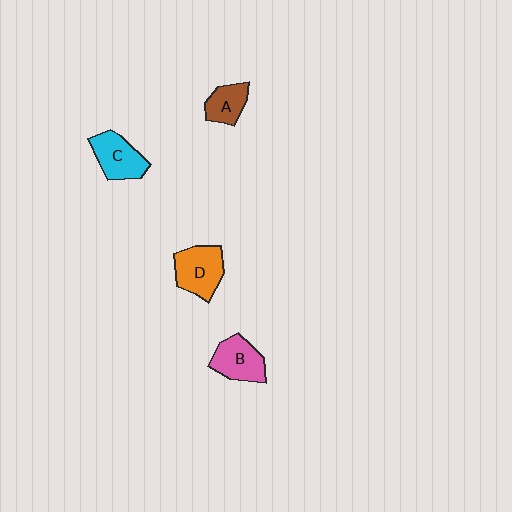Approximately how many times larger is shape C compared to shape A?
Approximately 1.4 times.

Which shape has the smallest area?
Shape A (brown).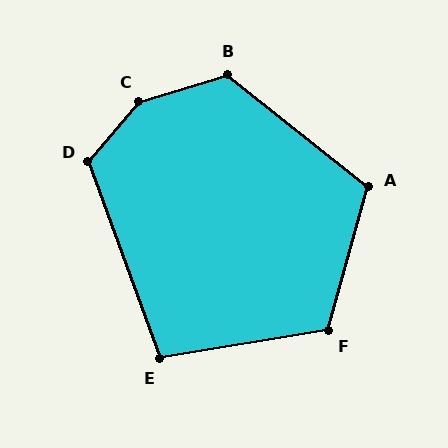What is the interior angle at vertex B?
Approximately 125 degrees (obtuse).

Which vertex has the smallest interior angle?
E, at approximately 101 degrees.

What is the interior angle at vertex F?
Approximately 115 degrees (obtuse).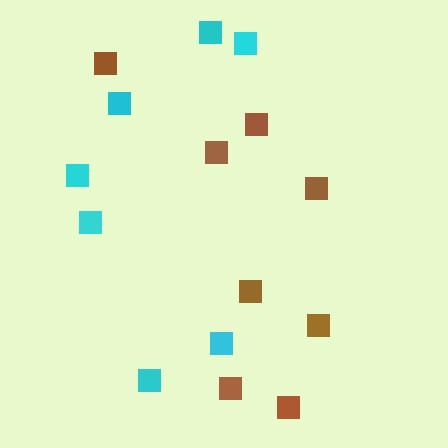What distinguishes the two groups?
There are 2 groups: one group of brown squares (8) and one group of cyan squares (7).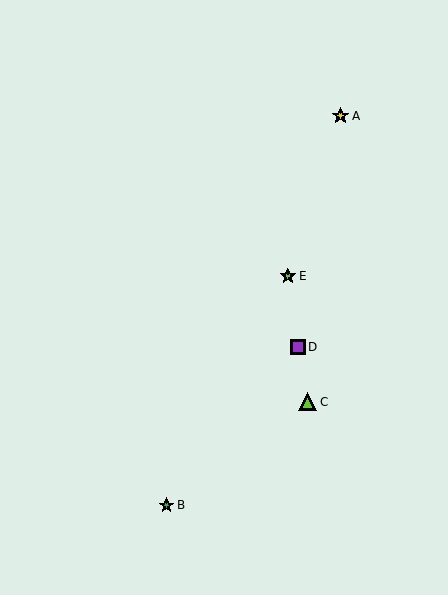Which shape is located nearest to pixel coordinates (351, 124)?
The yellow star (labeled A) at (340, 116) is nearest to that location.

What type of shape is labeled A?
Shape A is a yellow star.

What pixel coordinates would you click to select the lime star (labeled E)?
Click at (288, 276) to select the lime star E.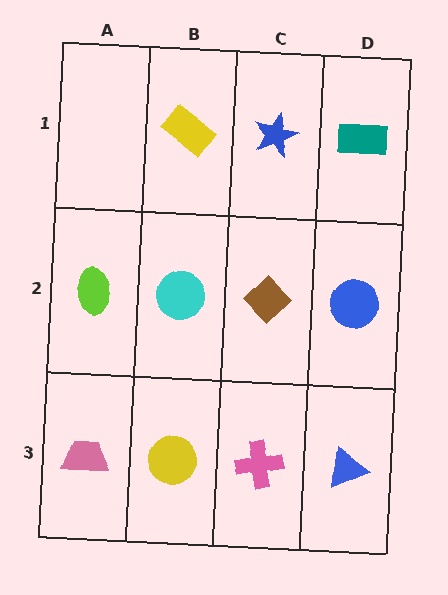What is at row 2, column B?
A cyan circle.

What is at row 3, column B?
A yellow circle.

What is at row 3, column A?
A pink trapezoid.